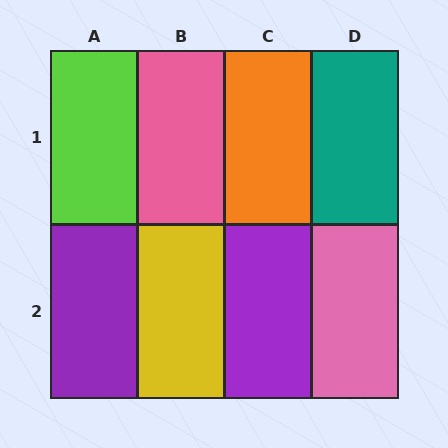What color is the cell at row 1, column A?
Lime.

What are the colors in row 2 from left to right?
Purple, yellow, purple, pink.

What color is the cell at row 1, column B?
Pink.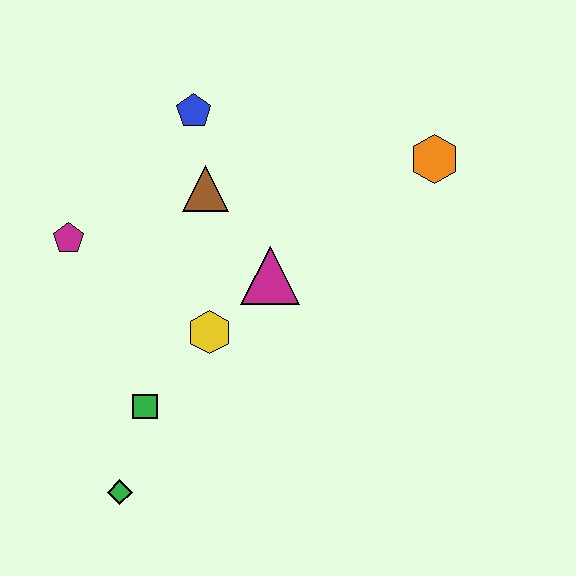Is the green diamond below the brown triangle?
Yes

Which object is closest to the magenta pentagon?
The brown triangle is closest to the magenta pentagon.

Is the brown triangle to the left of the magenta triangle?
Yes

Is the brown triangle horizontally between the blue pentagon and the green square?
No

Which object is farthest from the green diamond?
The orange hexagon is farthest from the green diamond.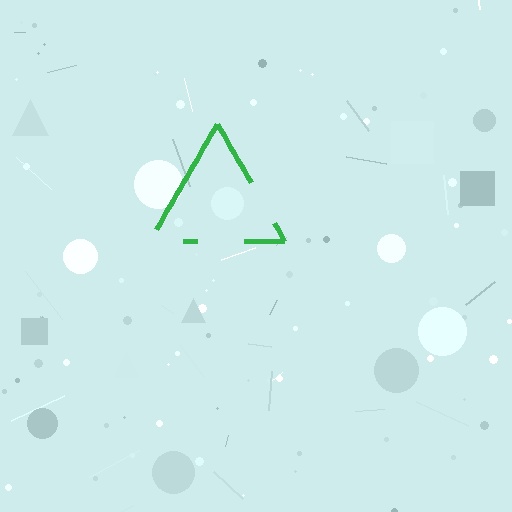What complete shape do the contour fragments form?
The contour fragments form a triangle.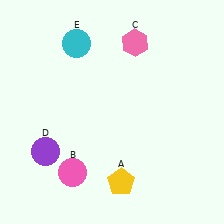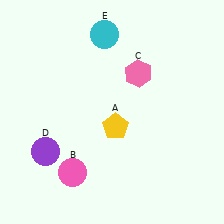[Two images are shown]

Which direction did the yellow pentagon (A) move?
The yellow pentagon (A) moved up.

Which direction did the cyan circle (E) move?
The cyan circle (E) moved right.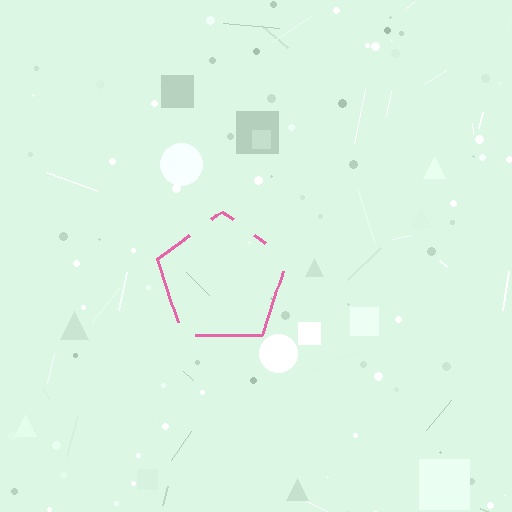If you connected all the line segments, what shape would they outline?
They would outline a pentagon.